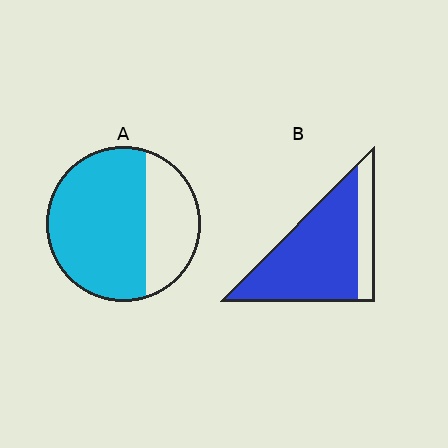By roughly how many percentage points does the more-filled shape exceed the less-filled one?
By roughly 10 percentage points (B over A).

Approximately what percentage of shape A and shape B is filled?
A is approximately 70% and B is approximately 80%.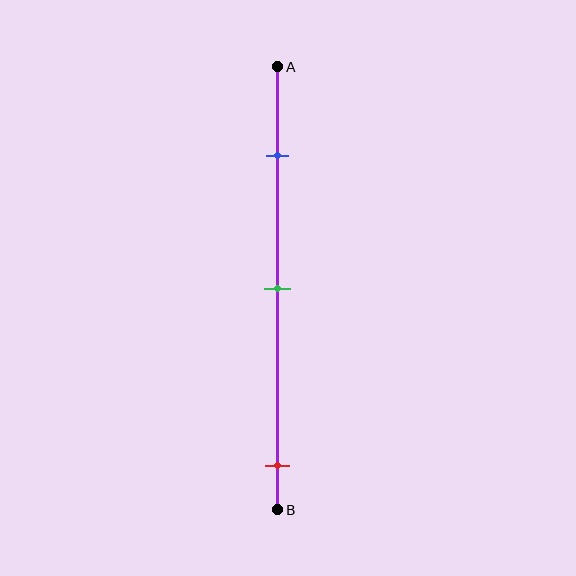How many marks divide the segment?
There are 3 marks dividing the segment.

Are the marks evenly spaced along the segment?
No, the marks are not evenly spaced.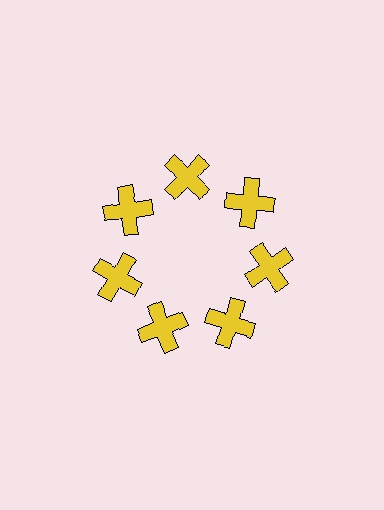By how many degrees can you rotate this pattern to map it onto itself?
The pattern maps onto itself every 51 degrees of rotation.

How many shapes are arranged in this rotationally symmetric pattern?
There are 7 shapes, arranged in 7 groups of 1.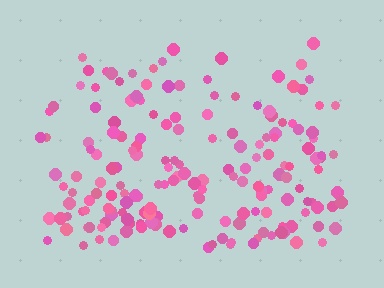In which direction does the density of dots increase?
From top to bottom, with the bottom side densest.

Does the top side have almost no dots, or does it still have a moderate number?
Still a moderate number, just noticeably fewer than the bottom.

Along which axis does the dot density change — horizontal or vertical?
Vertical.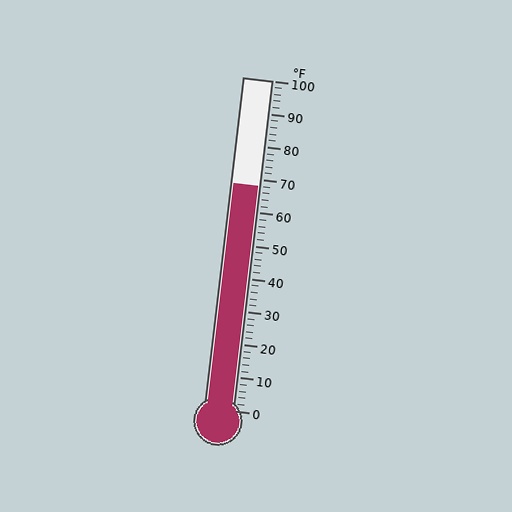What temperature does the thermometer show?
The thermometer shows approximately 68°F.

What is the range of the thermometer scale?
The thermometer scale ranges from 0°F to 100°F.